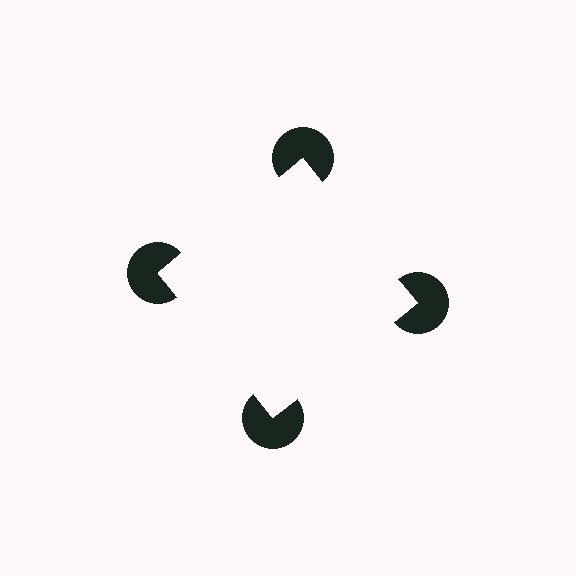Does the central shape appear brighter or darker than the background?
It typically appears slightly brighter than the background, even though no actual brightness change is drawn.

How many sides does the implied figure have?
4 sides.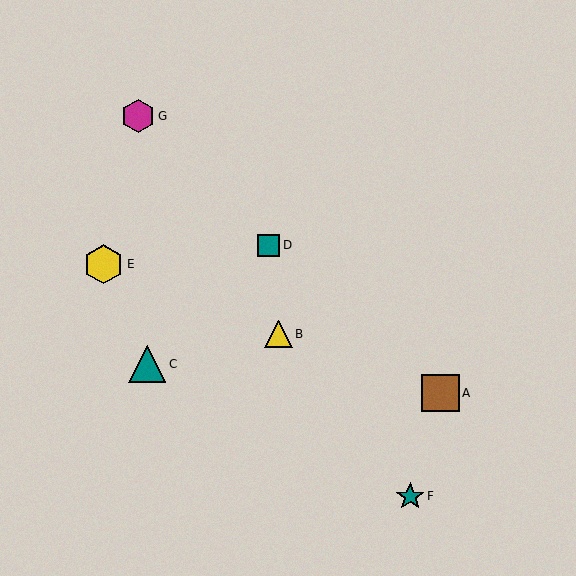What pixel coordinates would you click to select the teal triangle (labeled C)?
Click at (147, 364) to select the teal triangle C.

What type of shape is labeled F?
Shape F is a teal star.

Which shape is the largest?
The yellow hexagon (labeled E) is the largest.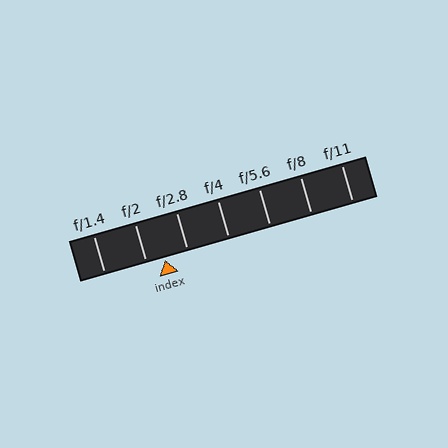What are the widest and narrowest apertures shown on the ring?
The widest aperture shown is f/1.4 and the narrowest is f/11.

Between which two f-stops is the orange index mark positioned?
The index mark is between f/2 and f/2.8.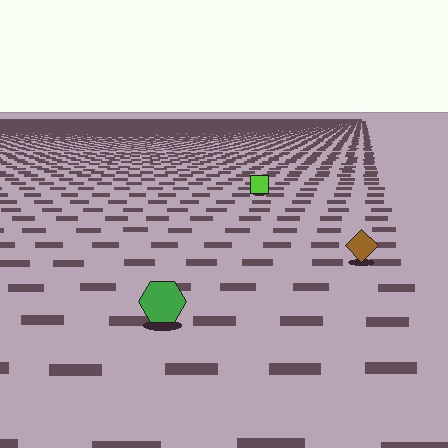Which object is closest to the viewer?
The green hexagon is closest. The texture marks near it are larger and more spread out.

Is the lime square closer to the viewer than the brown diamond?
No. The brown diamond is closer — you can tell from the texture gradient: the ground texture is coarser near it.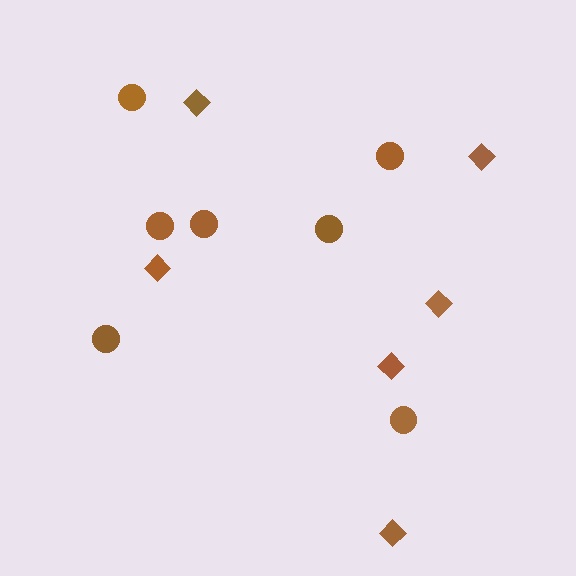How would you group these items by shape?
There are 2 groups: one group of circles (7) and one group of diamonds (6).